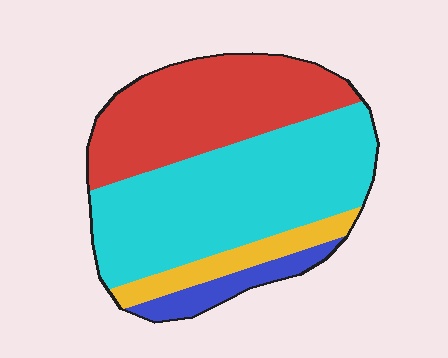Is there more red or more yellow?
Red.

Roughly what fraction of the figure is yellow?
Yellow takes up about one tenth (1/10) of the figure.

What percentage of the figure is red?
Red takes up about one third (1/3) of the figure.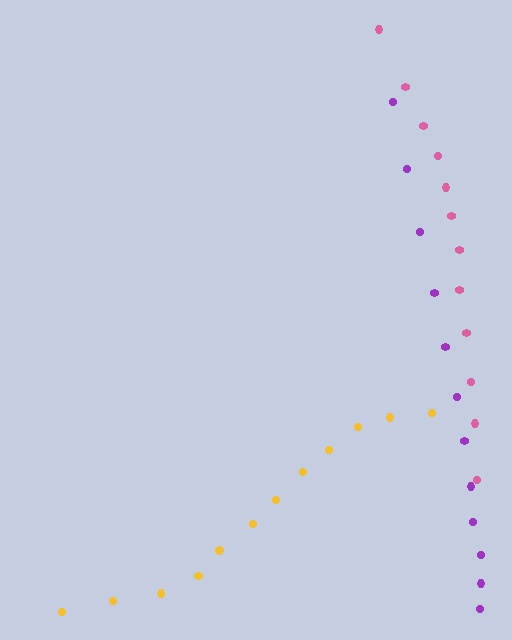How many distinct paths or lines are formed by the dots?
There are 3 distinct paths.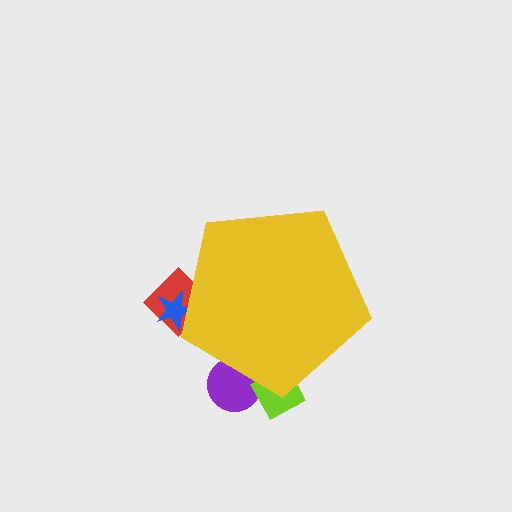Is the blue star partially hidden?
Yes, the blue star is partially hidden behind the yellow pentagon.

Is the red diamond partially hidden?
Yes, the red diamond is partially hidden behind the yellow pentagon.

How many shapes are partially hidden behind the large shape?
4 shapes are partially hidden.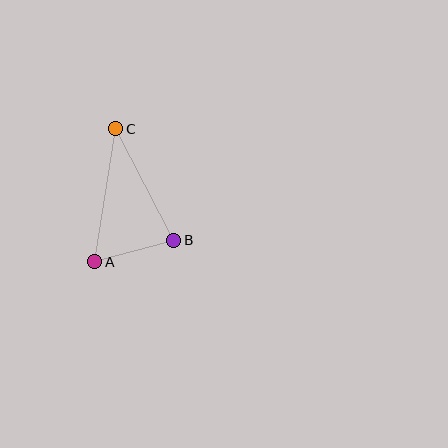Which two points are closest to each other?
Points A and B are closest to each other.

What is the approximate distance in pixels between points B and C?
The distance between B and C is approximately 126 pixels.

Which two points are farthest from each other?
Points A and C are farthest from each other.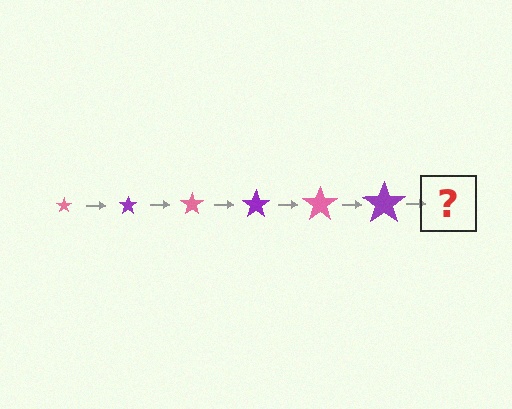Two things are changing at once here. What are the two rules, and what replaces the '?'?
The two rules are that the star grows larger each step and the color cycles through pink and purple. The '?' should be a pink star, larger than the previous one.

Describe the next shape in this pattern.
It should be a pink star, larger than the previous one.